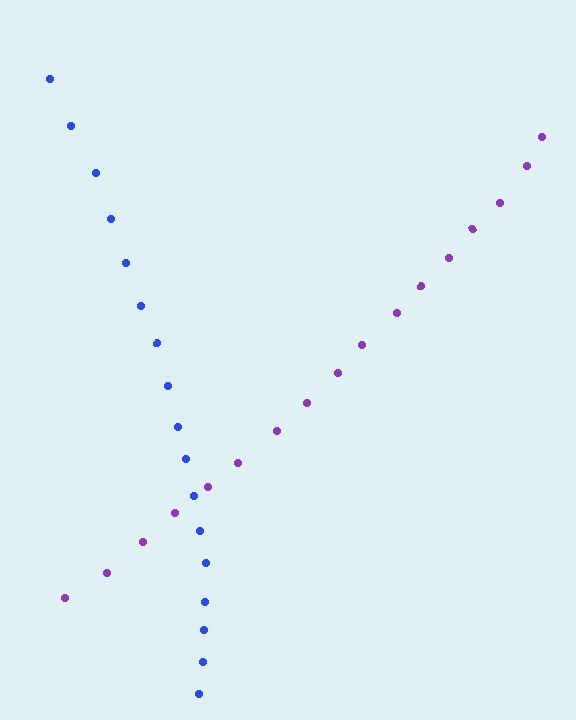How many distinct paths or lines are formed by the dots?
There are 2 distinct paths.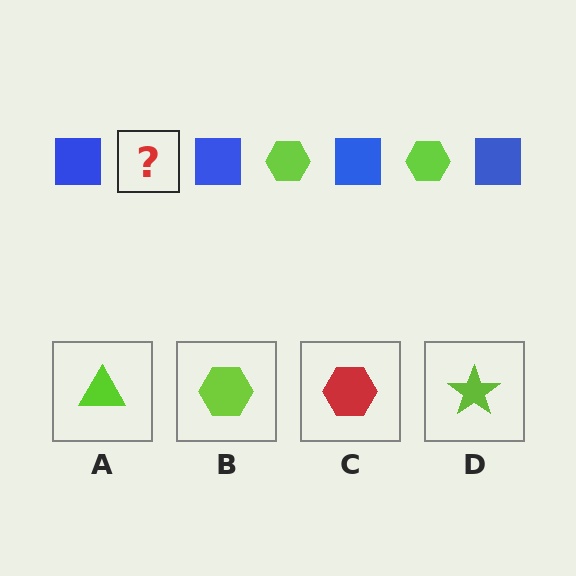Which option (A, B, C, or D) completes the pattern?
B.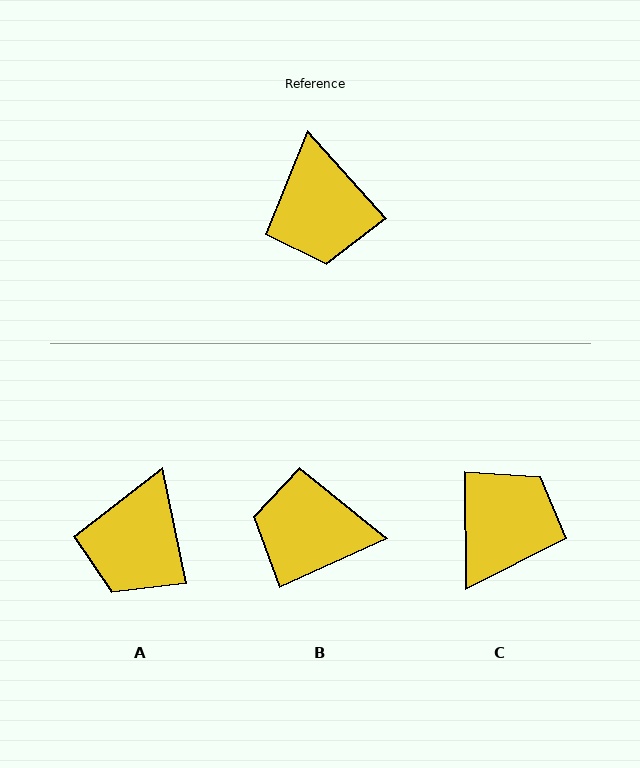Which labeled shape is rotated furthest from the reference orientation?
C, about 139 degrees away.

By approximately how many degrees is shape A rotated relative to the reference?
Approximately 30 degrees clockwise.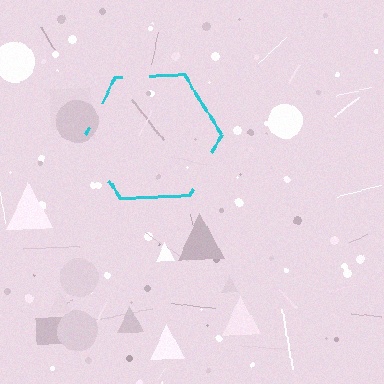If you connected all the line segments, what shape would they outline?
They would outline a hexagon.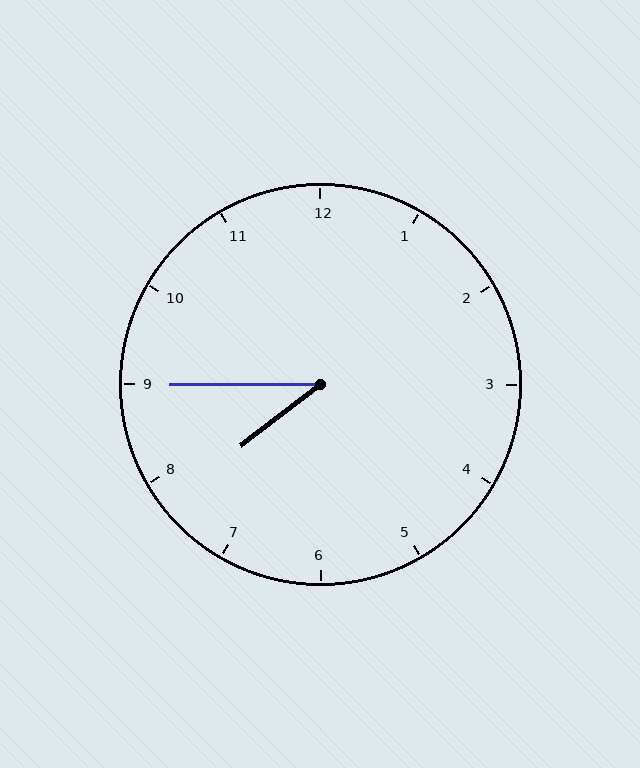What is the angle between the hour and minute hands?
Approximately 38 degrees.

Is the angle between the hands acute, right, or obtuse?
It is acute.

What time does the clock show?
7:45.